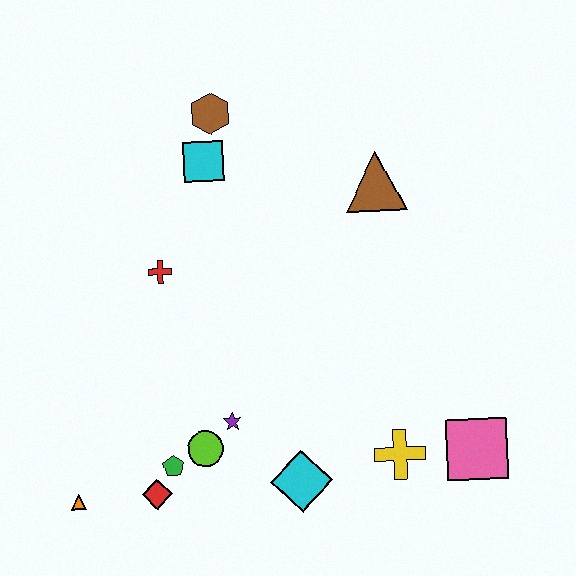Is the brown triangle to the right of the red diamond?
Yes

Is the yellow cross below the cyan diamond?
No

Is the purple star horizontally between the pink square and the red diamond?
Yes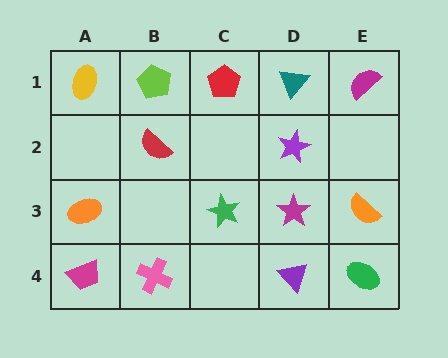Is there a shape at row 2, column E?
No, that cell is empty.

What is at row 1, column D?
A teal triangle.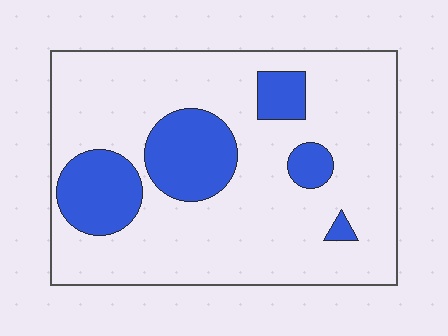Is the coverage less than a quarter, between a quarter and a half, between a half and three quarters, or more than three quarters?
Less than a quarter.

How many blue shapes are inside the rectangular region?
5.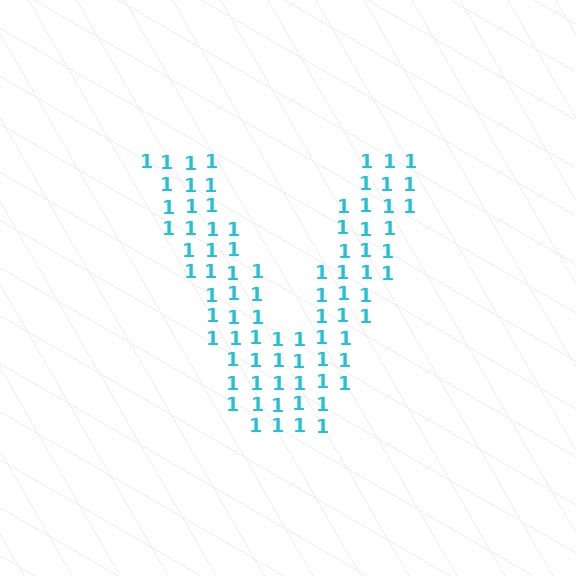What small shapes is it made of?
It is made of small digit 1's.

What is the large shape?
The large shape is the letter V.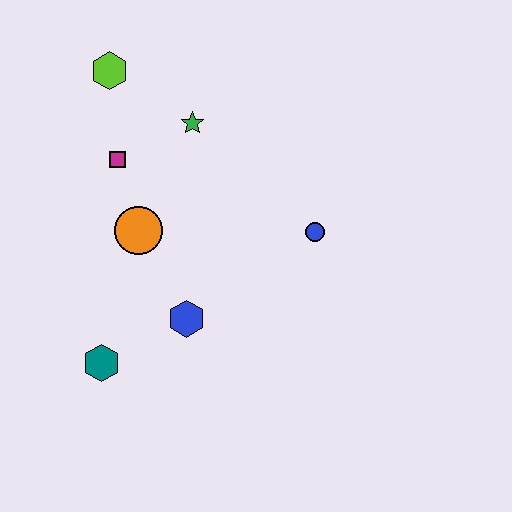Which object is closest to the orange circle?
The magenta square is closest to the orange circle.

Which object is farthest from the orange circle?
The blue circle is farthest from the orange circle.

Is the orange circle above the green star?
No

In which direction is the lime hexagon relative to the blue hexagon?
The lime hexagon is above the blue hexagon.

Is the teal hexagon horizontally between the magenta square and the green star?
No